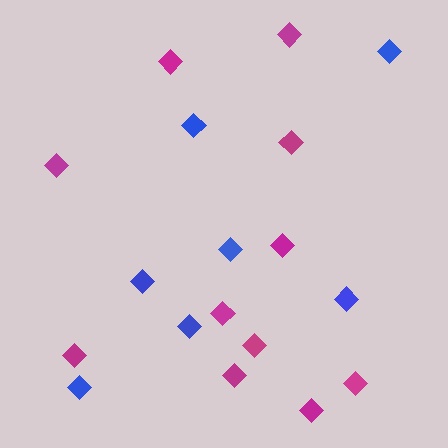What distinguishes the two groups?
There are 2 groups: one group of magenta diamonds (11) and one group of blue diamonds (7).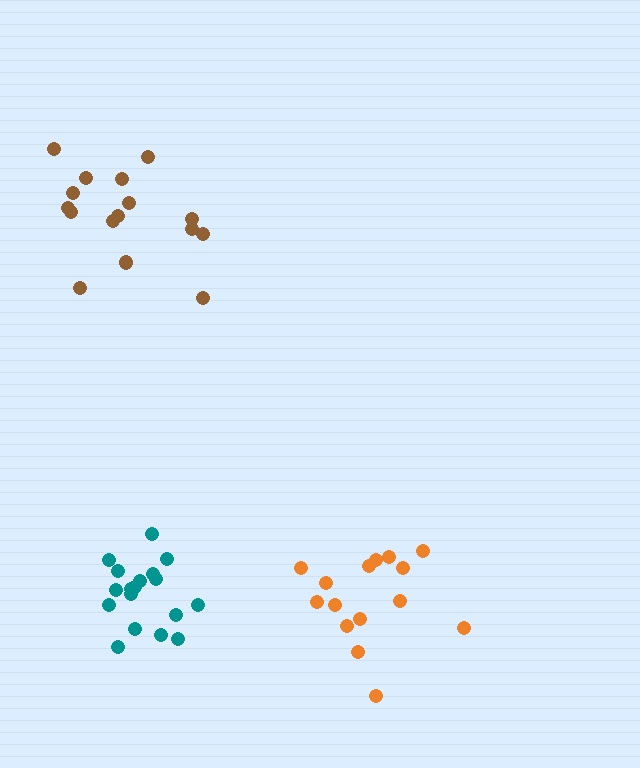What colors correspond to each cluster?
The clusters are colored: brown, teal, orange.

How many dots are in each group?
Group 1: 16 dots, Group 2: 18 dots, Group 3: 15 dots (49 total).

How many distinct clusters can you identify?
There are 3 distinct clusters.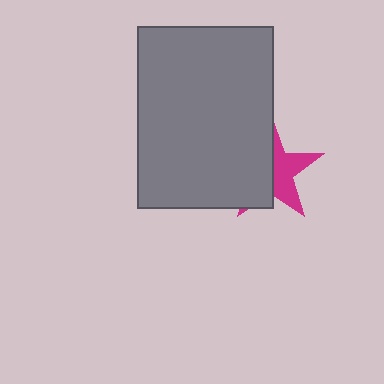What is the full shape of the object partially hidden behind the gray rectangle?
The partially hidden object is a magenta star.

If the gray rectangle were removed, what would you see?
You would see the complete magenta star.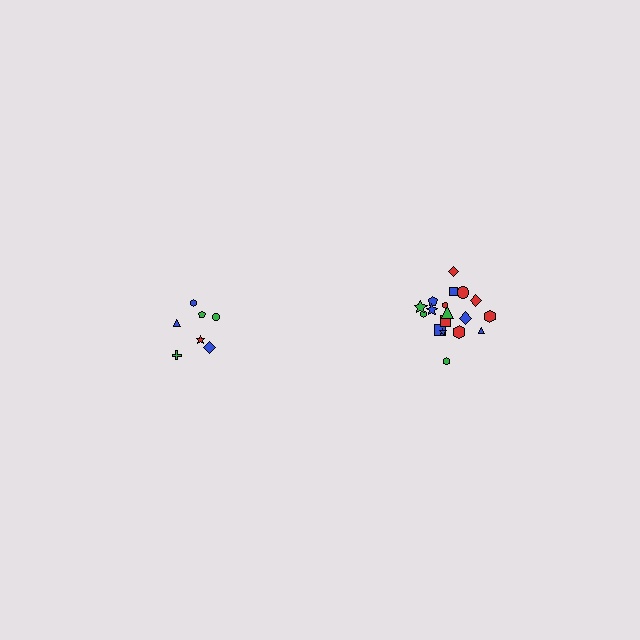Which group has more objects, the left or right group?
The right group.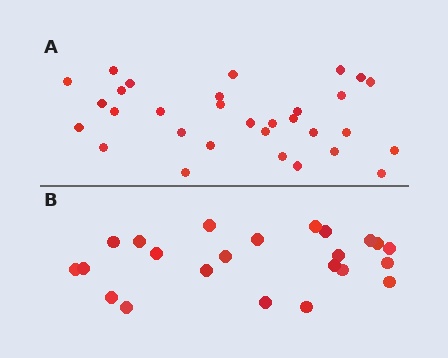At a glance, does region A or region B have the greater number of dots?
Region A (the top region) has more dots.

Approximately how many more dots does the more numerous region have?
Region A has roughly 8 or so more dots than region B.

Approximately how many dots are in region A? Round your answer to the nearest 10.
About 30 dots. (The exact count is 31, which rounds to 30.)